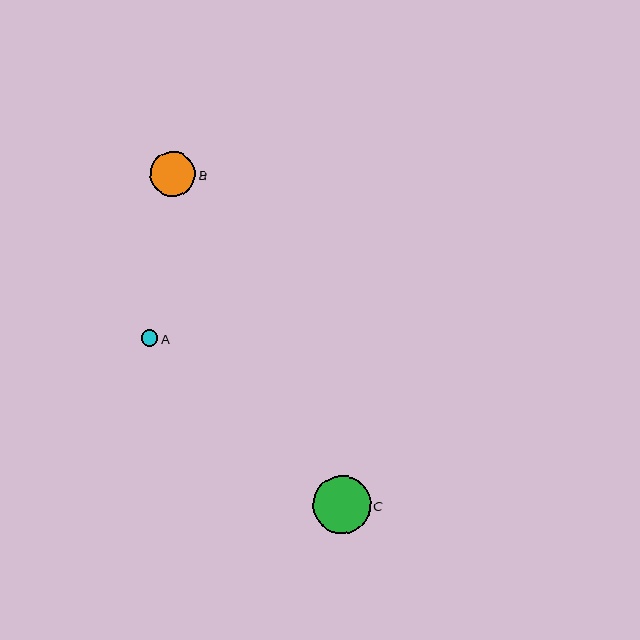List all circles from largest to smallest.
From largest to smallest: C, B, A.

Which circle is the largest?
Circle C is the largest with a size of approximately 58 pixels.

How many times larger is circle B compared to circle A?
Circle B is approximately 2.7 times the size of circle A.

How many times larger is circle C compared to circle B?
Circle C is approximately 1.3 times the size of circle B.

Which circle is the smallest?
Circle A is the smallest with a size of approximately 17 pixels.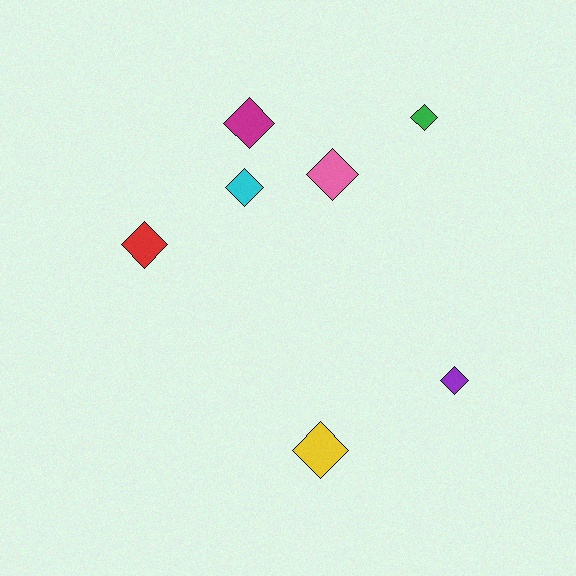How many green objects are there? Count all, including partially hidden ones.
There is 1 green object.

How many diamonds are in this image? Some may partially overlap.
There are 7 diamonds.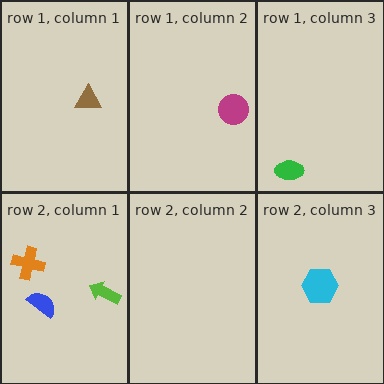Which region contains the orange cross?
The row 2, column 1 region.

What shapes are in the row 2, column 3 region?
The cyan hexagon.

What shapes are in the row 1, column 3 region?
The green ellipse.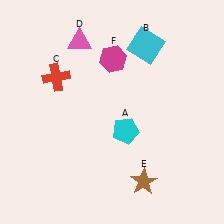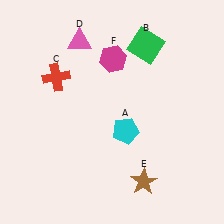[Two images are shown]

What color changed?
The square (B) changed from cyan in Image 1 to green in Image 2.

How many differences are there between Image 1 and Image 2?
There is 1 difference between the two images.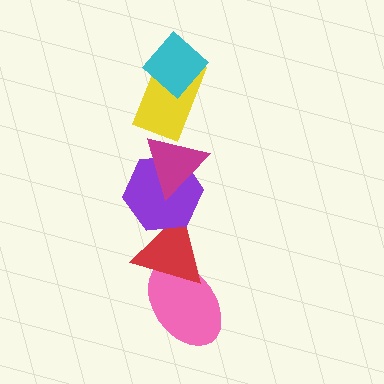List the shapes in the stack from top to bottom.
From top to bottom: the cyan diamond, the yellow rectangle, the magenta triangle, the purple hexagon, the red triangle, the pink ellipse.